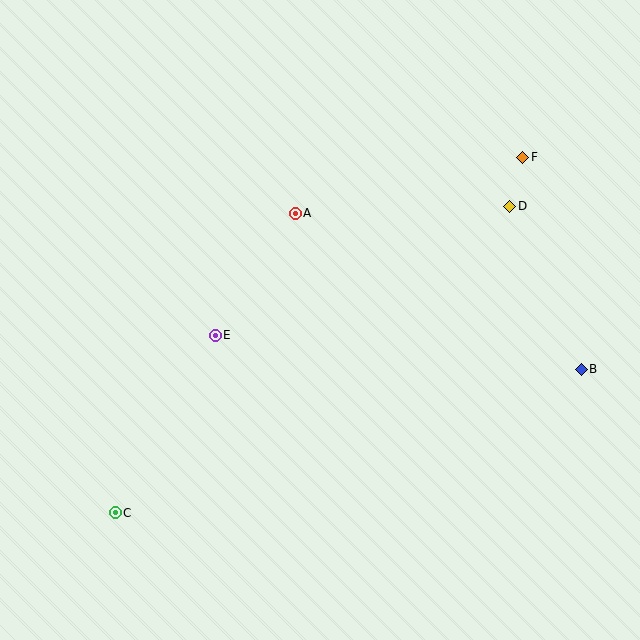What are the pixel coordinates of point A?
Point A is at (295, 213).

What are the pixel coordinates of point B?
Point B is at (581, 369).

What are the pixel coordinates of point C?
Point C is at (115, 513).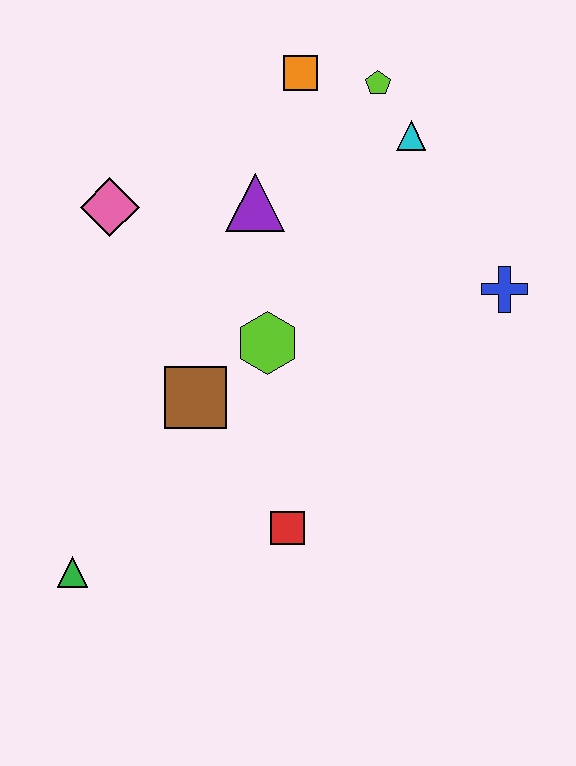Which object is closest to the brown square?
The lime hexagon is closest to the brown square.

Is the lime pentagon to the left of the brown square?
No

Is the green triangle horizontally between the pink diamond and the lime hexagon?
No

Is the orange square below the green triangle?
No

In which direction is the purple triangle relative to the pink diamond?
The purple triangle is to the right of the pink diamond.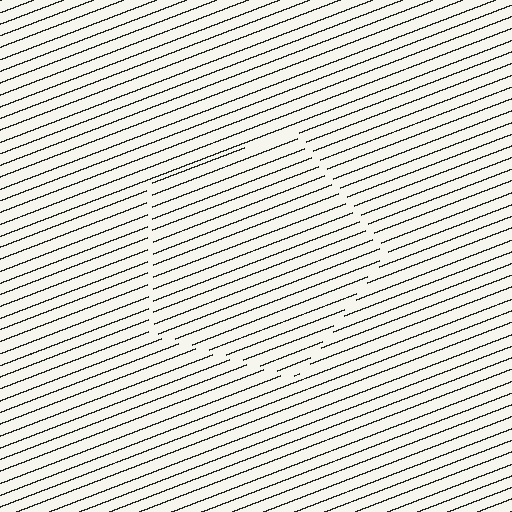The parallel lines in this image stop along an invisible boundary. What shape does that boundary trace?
An illusory pentagon. The interior of the shape contains the same grating, shifted by half a period — the contour is defined by the phase discontinuity where line-ends from the inner and outer gratings abut.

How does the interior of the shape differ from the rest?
The interior of the shape contains the same grating, shifted by half a period — the contour is defined by the phase discontinuity where line-ends from the inner and outer gratings abut.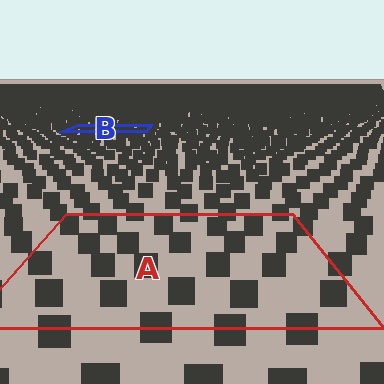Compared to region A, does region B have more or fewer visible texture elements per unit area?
Region B has more texture elements per unit area — they are packed more densely because it is farther away.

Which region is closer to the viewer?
Region A is closer. The texture elements there are larger and more spread out.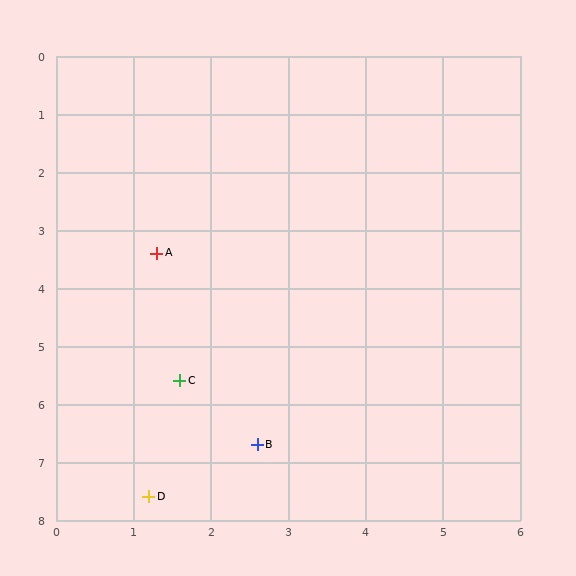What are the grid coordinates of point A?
Point A is at approximately (1.3, 3.4).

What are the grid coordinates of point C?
Point C is at approximately (1.6, 5.6).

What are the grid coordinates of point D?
Point D is at approximately (1.2, 7.6).